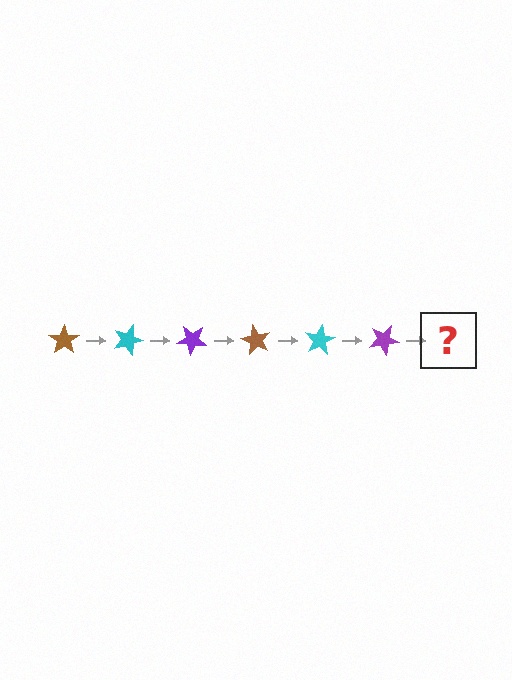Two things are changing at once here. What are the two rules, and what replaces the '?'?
The two rules are that it rotates 20 degrees each step and the color cycles through brown, cyan, and purple. The '?' should be a brown star, rotated 120 degrees from the start.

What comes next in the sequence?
The next element should be a brown star, rotated 120 degrees from the start.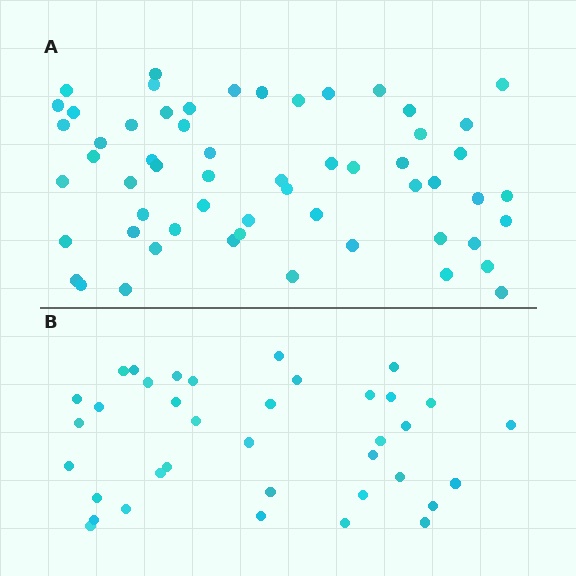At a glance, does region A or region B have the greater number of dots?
Region A (the top region) has more dots.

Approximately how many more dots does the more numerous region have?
Region A has approximately 20 more dots than region B.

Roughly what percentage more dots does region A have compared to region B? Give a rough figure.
About 55% more.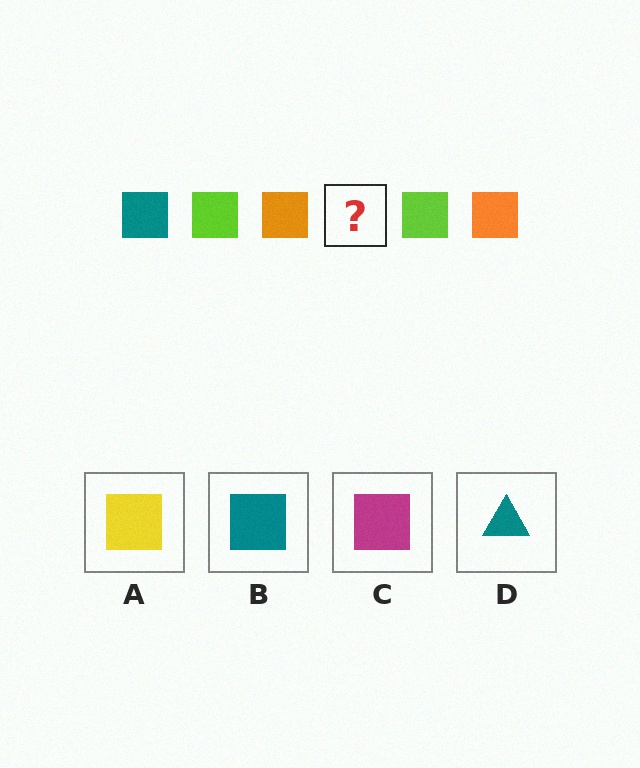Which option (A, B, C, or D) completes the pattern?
B.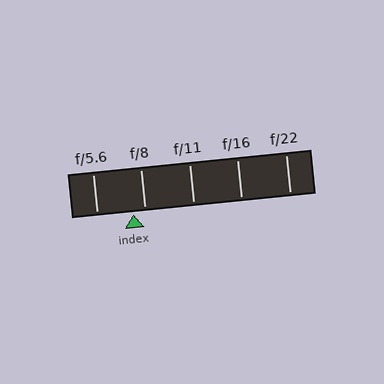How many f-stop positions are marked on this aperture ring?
There are 5 f-stop positions marked.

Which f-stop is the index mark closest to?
The index mark is closest to f/8.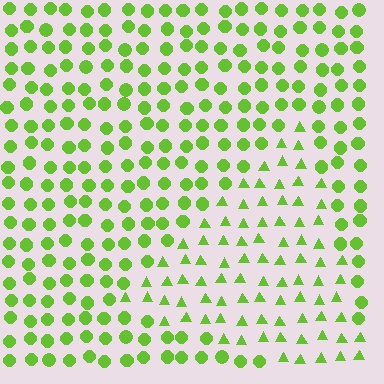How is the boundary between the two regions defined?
The boundary is defined by a change in element shape: triangles inside vs. circles outside. All elements share the same color and spacing.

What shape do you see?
I see a triangle.